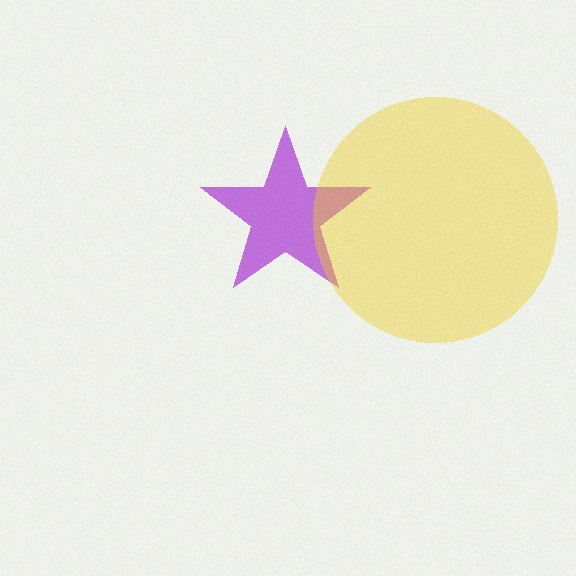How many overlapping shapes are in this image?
There are 2 overlapping shapes in the image.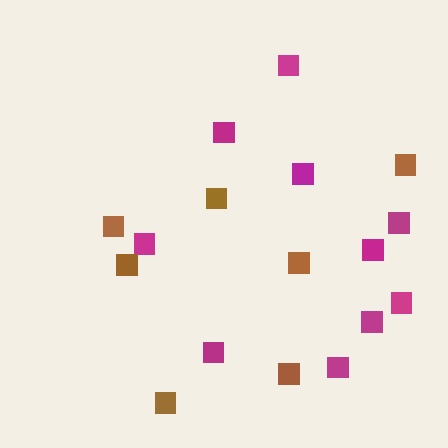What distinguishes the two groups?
There are 2 groups: one group of magenta squares (10) and one group of brown squares (7).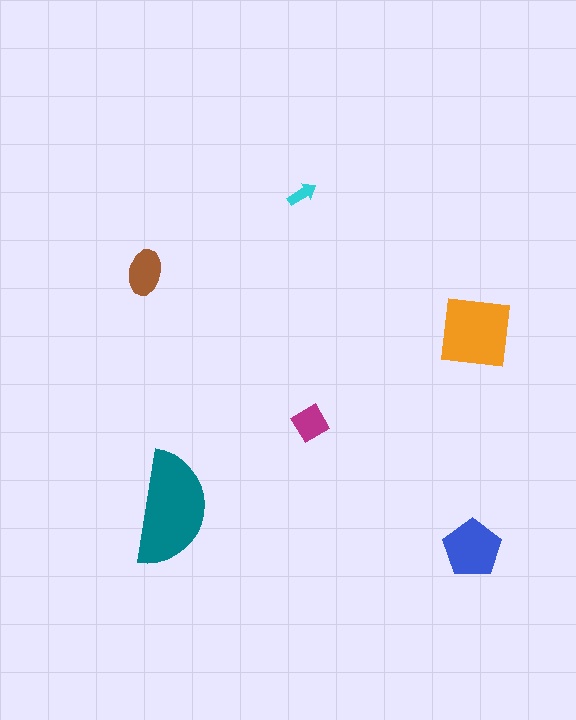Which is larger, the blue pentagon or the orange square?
The orange square.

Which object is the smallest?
The cyan arrow.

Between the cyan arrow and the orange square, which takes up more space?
The orange square.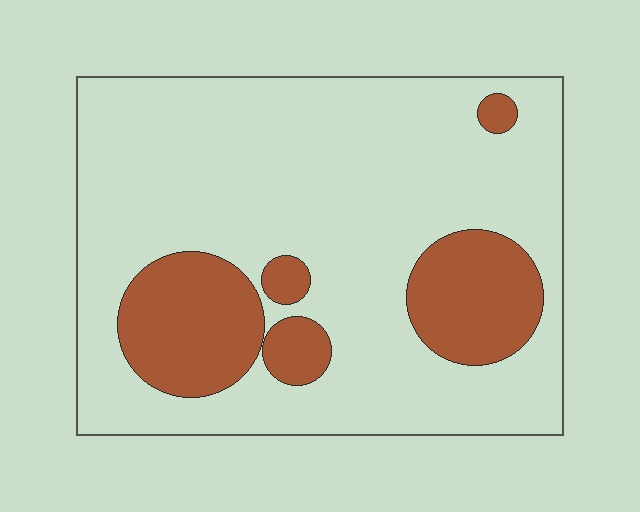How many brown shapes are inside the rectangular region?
5.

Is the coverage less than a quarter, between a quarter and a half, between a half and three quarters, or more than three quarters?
Less than a quarter.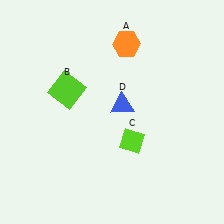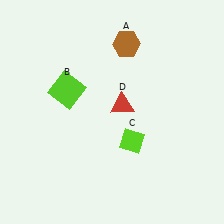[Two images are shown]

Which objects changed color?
A changed from orange to brown. D changed from blue to red.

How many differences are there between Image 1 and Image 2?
There are 2 differences between the two images.